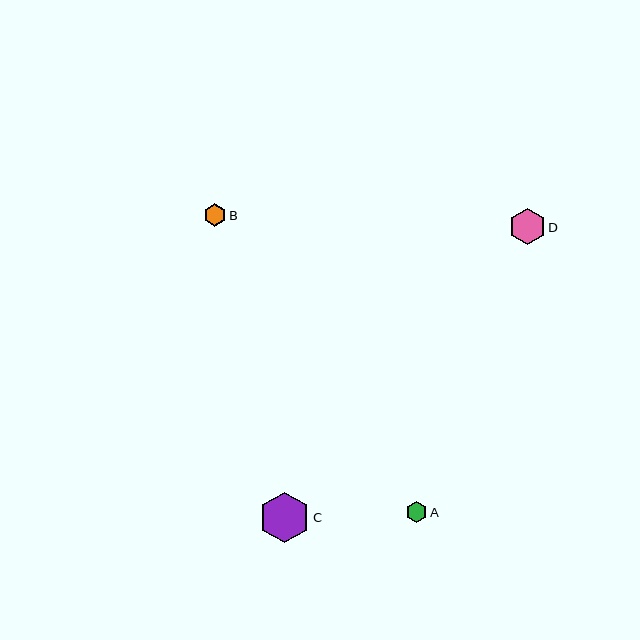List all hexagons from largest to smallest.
From largest to smallest: C, D, B, A.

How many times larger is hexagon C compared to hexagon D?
Hexagon C is approximately 1.4 times the size of hexagon D.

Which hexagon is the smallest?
Hexagon A is the smallest with a size of approximately 21 pixels.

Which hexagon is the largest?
Hexagon C is the largest with a size of approximately 51 pixels.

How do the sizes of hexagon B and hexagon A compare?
Hexagon B and hexagon A are approximately the same size.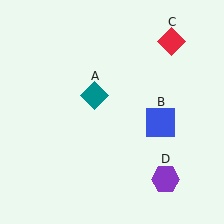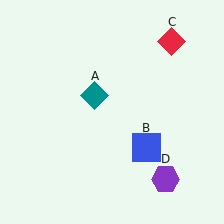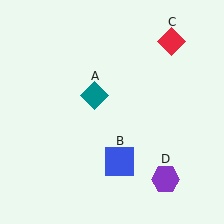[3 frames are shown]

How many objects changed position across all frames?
1 object changed position: blue square (object B).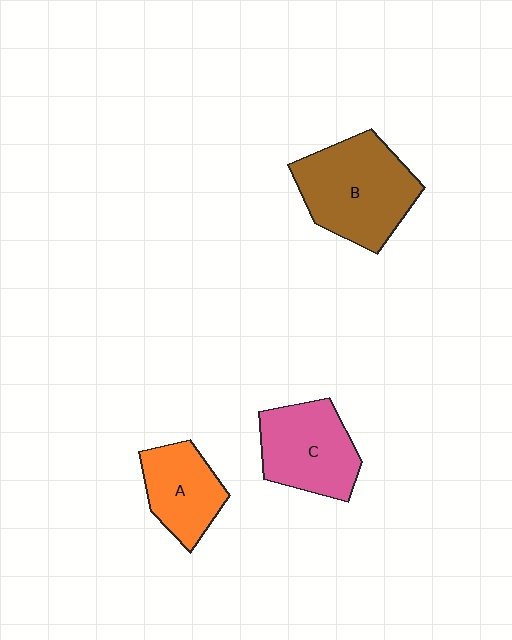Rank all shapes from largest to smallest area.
From largest to smallest: B (brown), C (pink), A (orange).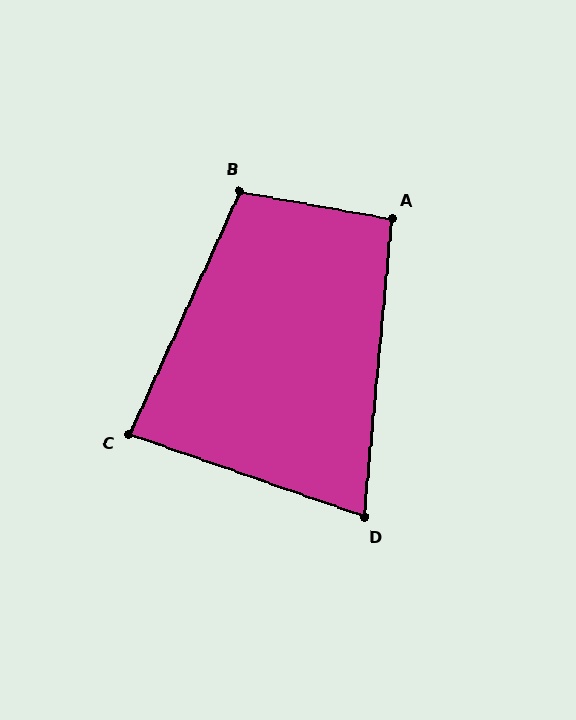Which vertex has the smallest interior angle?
D, at approximately 76 degrees.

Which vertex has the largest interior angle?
B, at approximately 104 degrees.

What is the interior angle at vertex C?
Approximately 85 degrees (approximately right).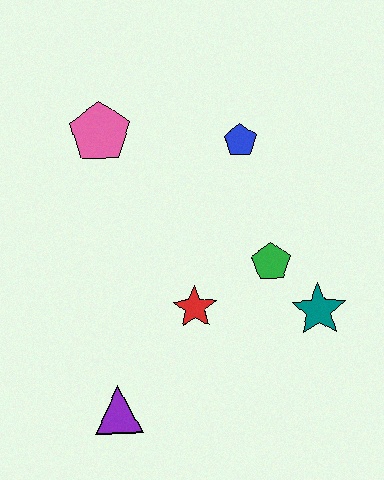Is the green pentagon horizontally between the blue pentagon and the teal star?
Yes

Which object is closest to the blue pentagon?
The green pentagon is closest to the blue pentagon.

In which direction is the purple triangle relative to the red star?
The purple triangle is below the red star.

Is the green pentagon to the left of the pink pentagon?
No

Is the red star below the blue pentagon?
Yes